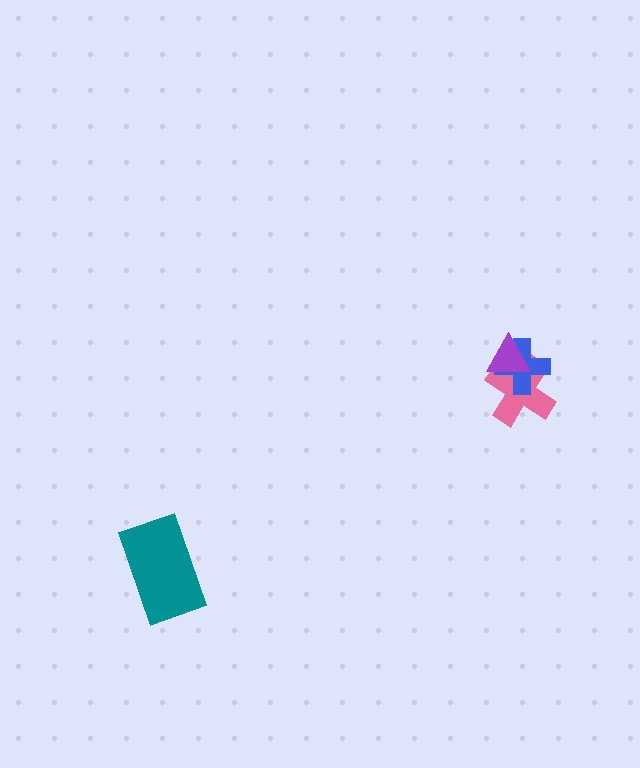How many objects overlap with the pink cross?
2 objects overlap with the pink cross.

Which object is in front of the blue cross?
The purple triangle is in front of the blue cross.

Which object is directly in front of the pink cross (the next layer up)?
The blue cross is directly in front of the pink cross.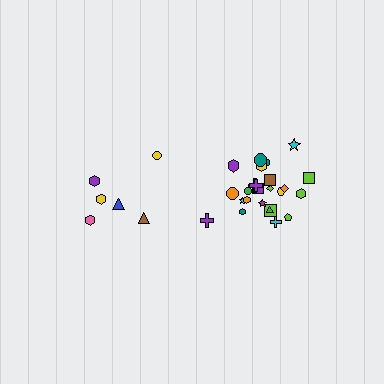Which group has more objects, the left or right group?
The right group.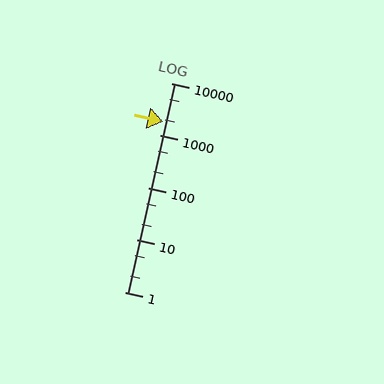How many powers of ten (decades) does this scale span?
The scale spans 4 decades, from 1 to 10000.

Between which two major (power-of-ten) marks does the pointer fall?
The pointer is between 1000 and 10000.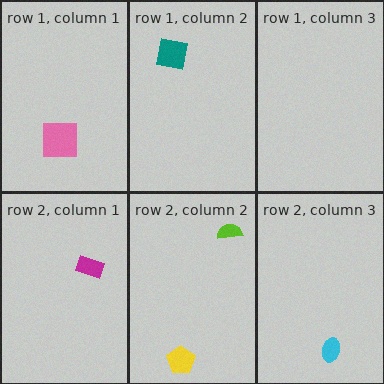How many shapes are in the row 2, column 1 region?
1.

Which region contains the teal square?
The row 1, column 2 region.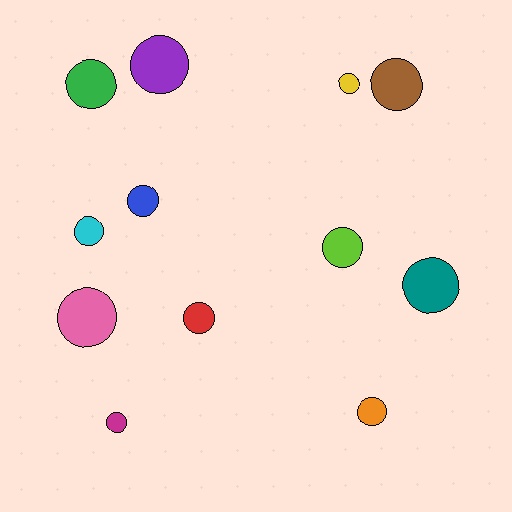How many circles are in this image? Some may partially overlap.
There are 12 circles.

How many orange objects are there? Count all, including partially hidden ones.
There is 1 orange object.